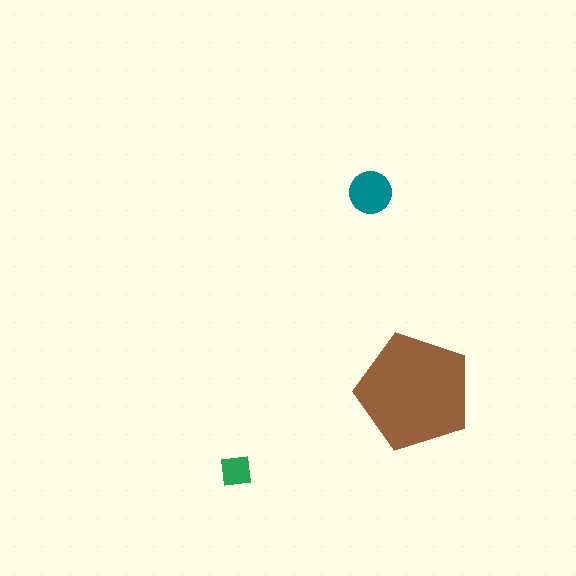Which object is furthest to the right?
The brown pentagon is rightmost.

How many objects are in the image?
There are 3 objects in the image.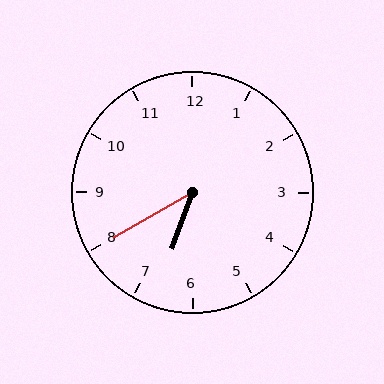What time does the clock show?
6:40.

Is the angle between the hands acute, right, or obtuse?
It is acute.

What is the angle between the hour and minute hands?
Approximately 40 degrees.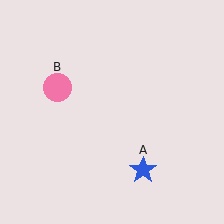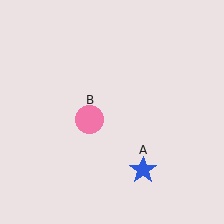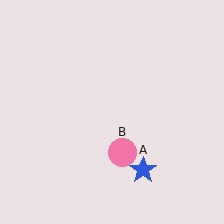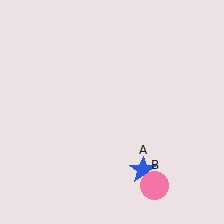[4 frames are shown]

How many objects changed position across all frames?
1 object changed position: pink circle (object B).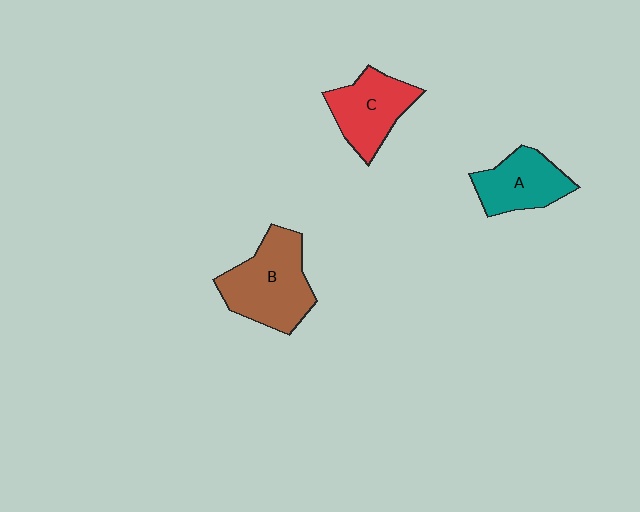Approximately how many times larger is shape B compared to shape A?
Approximately 1.4 times.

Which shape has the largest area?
Shape B (brown).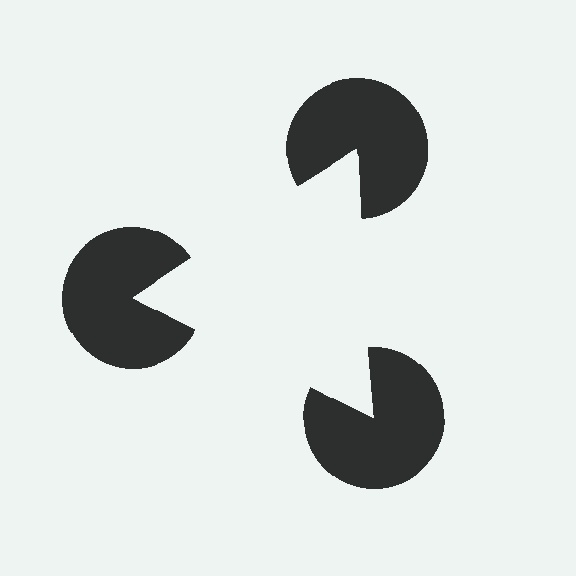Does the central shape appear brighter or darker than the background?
It typically appears slightly brighter than the background, even though no actual brightness change is drawn.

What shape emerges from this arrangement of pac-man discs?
An illusory triangle — its edges are inferred from the aligned wedge cuts in the pac-man discs, not physically drawn.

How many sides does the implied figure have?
3 sides.